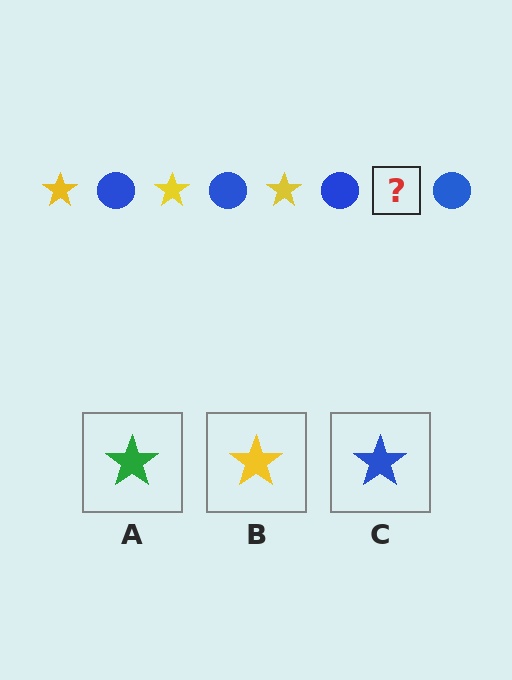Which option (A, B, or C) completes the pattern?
B.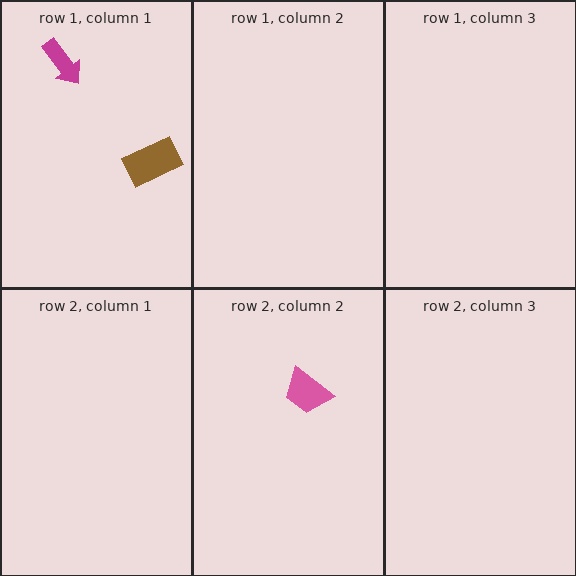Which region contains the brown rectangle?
The row 1, column 1 region.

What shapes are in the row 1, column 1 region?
The brown rectangle, the magenta arrow.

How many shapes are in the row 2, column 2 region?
1.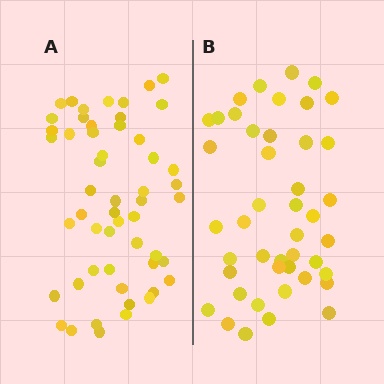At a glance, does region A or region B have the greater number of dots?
Region A (the left region) has more dots.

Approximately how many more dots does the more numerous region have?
Region A has roughly 8 or so more dots than region B.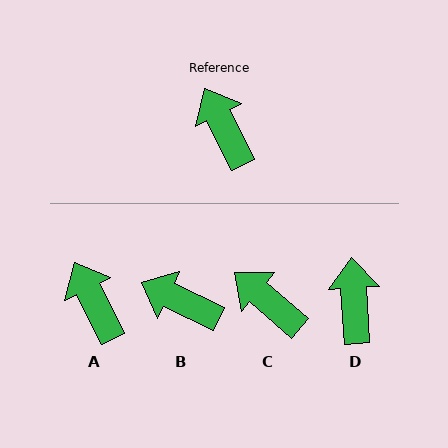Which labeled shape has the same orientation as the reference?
A.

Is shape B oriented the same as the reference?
No, it is off by about 38 degrees.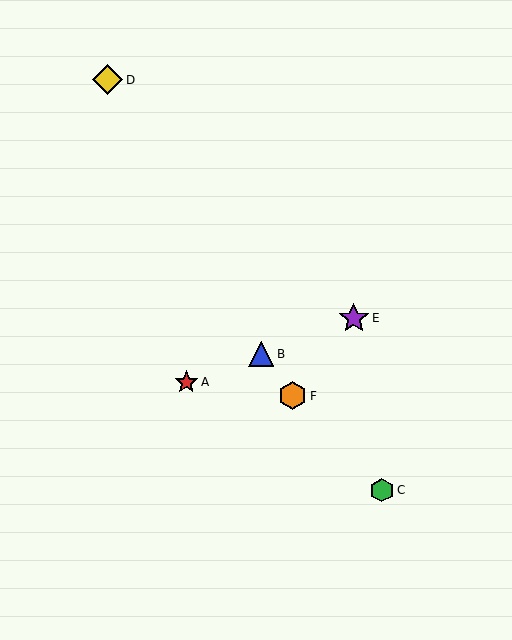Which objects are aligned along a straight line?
Objects A, B, E are aligned along a straight line.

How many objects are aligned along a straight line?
3 objects (A, B, E) are aligned along a straight line.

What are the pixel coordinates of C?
Object C is at (382, 490).